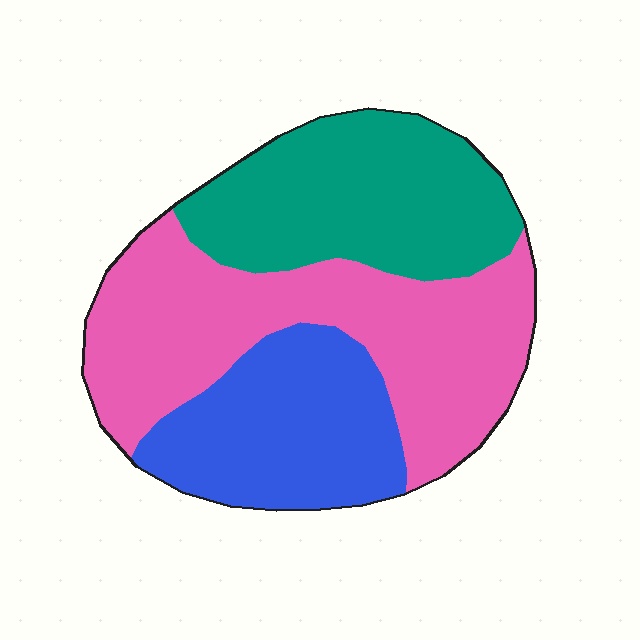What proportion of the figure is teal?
Teal takes up about one third (1/3) of the figure.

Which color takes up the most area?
Pink, at roughly 45%.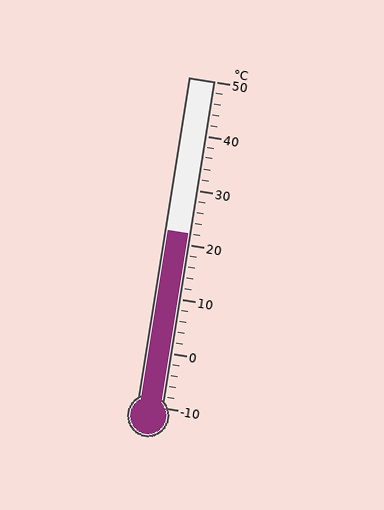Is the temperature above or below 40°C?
The temperature is below 40°C.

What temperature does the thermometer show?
The thermometer shows approximately 22°C.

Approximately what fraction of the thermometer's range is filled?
The thermometer is filled to approximately 55% of its range.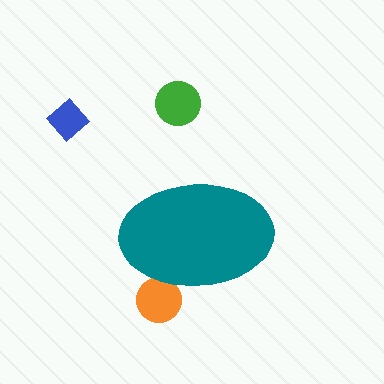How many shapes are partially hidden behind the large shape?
1 shape is partially hidden.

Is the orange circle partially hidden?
Yes, the orange circle is partially hidden behind the teal ellipse.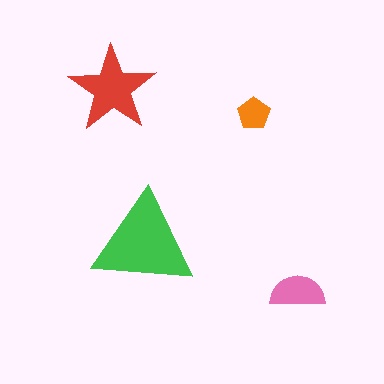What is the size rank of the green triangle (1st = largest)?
1st.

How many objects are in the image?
There are 4 objects in the image.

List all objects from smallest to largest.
The orange pentagon, the pink semicircle, the red star, the green triangle.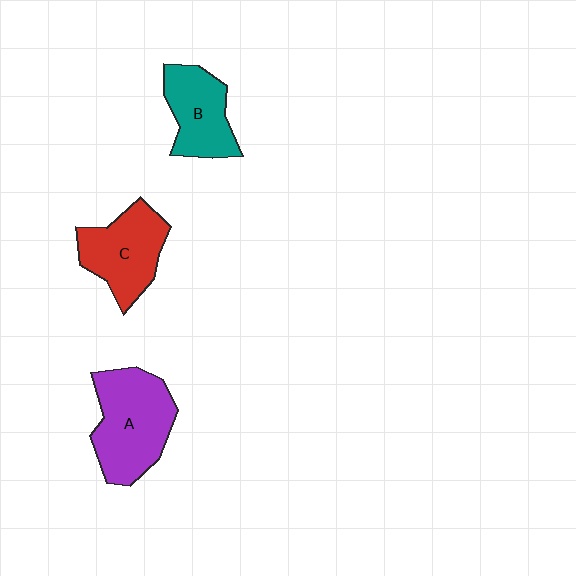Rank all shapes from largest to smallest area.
From largest to smallest: A (purple), C (red), B (teal).